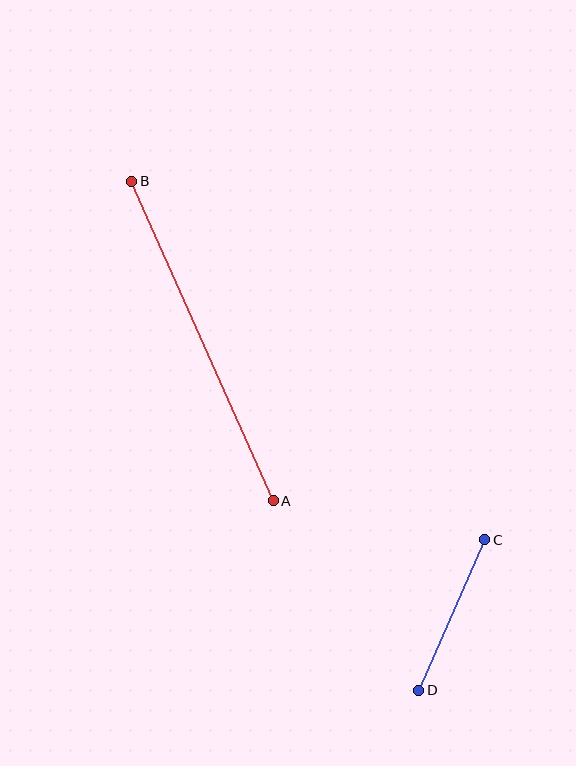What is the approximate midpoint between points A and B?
The midpoint is at approximately (203, 341) pixels.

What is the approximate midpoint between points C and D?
The midpoint is at approximately (452, 615) pixels.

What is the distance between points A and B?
The distance is approximately 350 pixels.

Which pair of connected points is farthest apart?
Points A and B are farthest apart.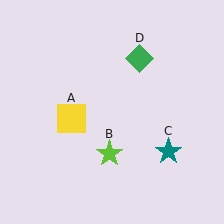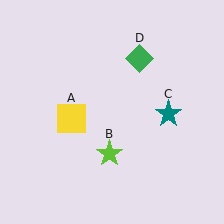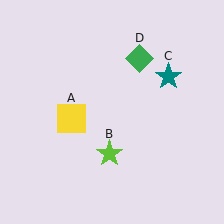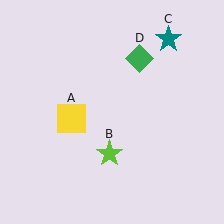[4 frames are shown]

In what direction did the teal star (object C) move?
The teal star (object C) moved up.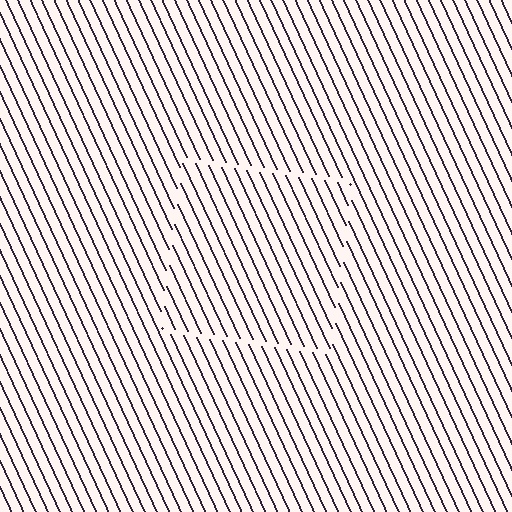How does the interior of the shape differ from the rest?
The interior of the shape contains the same grating, shifted by half a period — the contour is defined by the phase discontinuity where line-ends from the inner and outer gratings abut.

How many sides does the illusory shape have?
4 sides — the line-ends trace a square.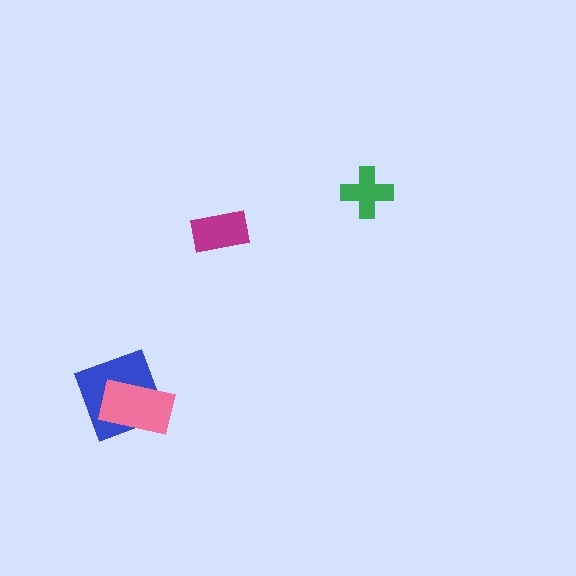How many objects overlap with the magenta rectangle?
0 objects overlap with the magenta rectangle.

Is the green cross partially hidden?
No, no other shape covers it.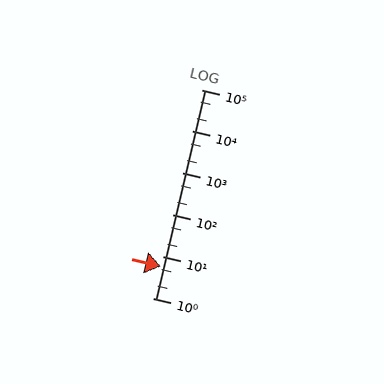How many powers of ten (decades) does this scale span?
The scale spans 5 decades, from 1 to 100000.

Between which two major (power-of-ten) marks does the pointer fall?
The pointer is between 1 and 10.